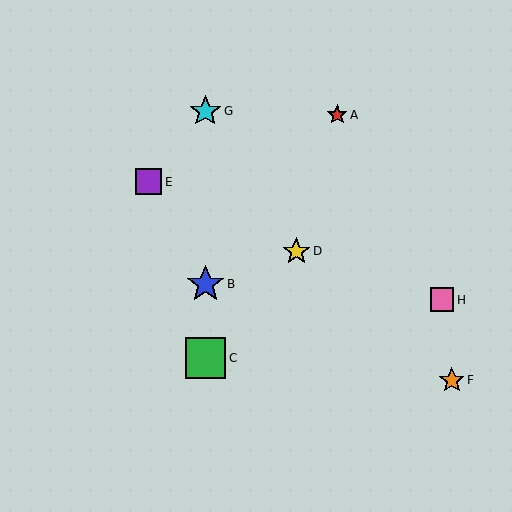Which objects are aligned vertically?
Objects B, C, G are aligned vertically.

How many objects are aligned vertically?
3 objects (B, C, G) are aligned vertically.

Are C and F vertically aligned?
No, C is at x≈205 and F is at x≈452.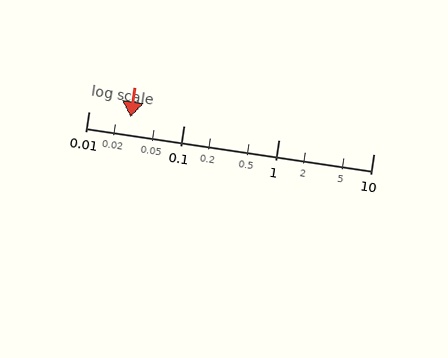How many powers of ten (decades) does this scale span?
The scale spans 3 decades, from 0.01 to 10.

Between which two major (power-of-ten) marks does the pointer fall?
The pointer is between 0.01 and 0.1.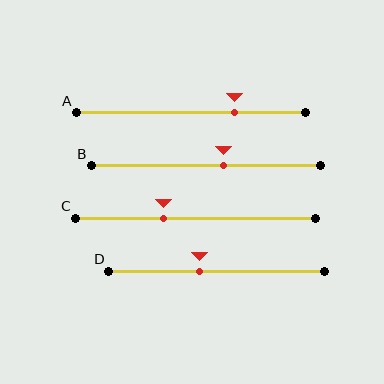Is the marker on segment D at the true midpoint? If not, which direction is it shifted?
No, the marker on segment D is shifted to the left by about 8% of the segment length.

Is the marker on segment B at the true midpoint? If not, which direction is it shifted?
No, the marker on segment B is shifted to the right by about 8% of the segment length.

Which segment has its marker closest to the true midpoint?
Segment B has its marker closest to the true midpoint.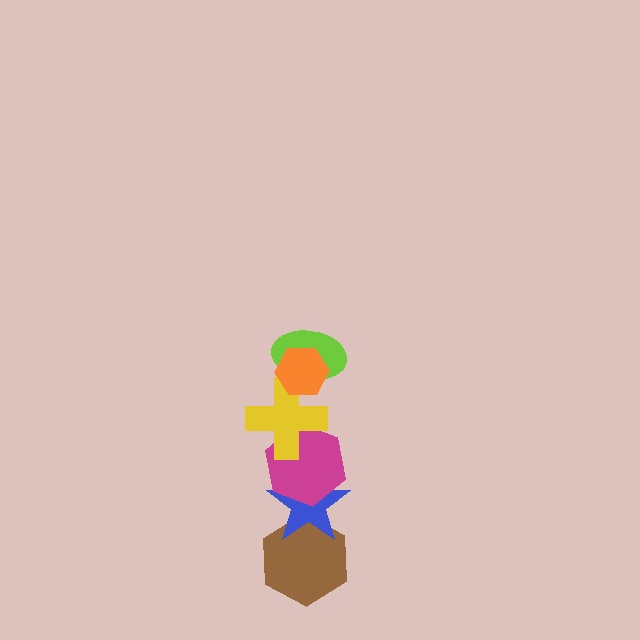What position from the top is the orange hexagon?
The orange hexagon is 1st from the top.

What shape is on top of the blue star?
The magenta hexagon is on top of the blue star.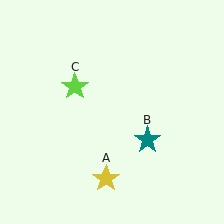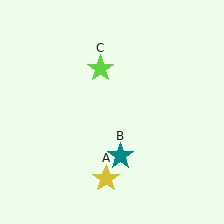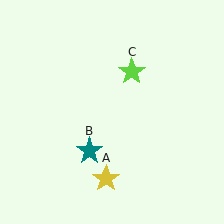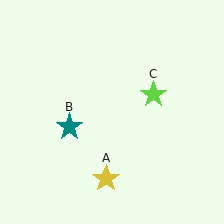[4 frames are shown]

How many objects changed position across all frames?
2 objects changed position: teal star (object B), lime star (object C).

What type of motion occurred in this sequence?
The teal star (object B), lime star (object C) rotated clockwise around the center of the scene.